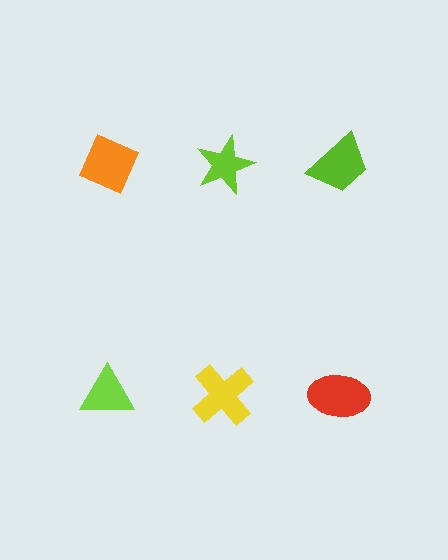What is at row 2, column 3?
A red ellipse.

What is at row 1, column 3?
A lime trapezoid.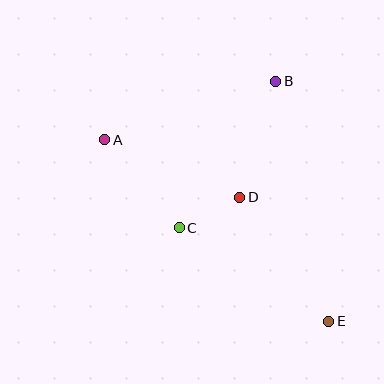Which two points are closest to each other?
Points C and D are closest to each other.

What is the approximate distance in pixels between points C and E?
The distance between C and E is approximately 177 pixels.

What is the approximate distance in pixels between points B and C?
The distance between B and C is approximately 176 pixels.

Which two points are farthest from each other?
Points A and E are farthest from each other.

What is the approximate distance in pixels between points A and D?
The distance between A and D is approximately 147 pixels.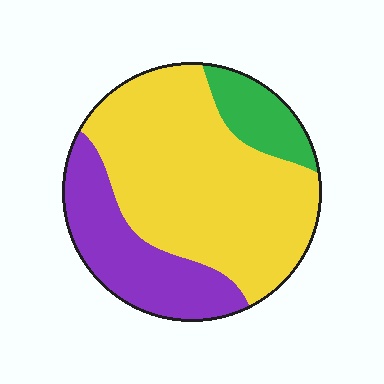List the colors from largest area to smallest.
From largest to smallest: yellow, purple, green.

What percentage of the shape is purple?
Purple covers 26% of the shape.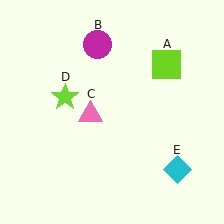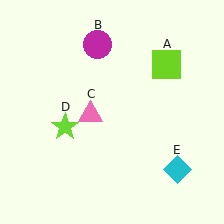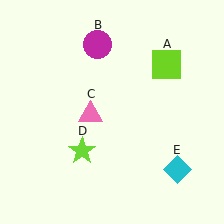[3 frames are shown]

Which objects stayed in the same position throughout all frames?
Lime square (object A) and magenta circle (object B) and pink triangle (object C) and cyan diamond (object E) remained stationary.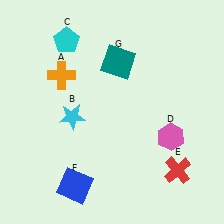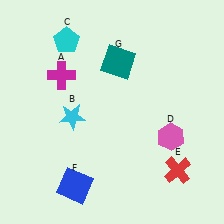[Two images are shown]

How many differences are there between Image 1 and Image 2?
There is 1 difference between the two images.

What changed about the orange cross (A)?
In Image 1, A is orange. In Image 2, it changed to magenta.